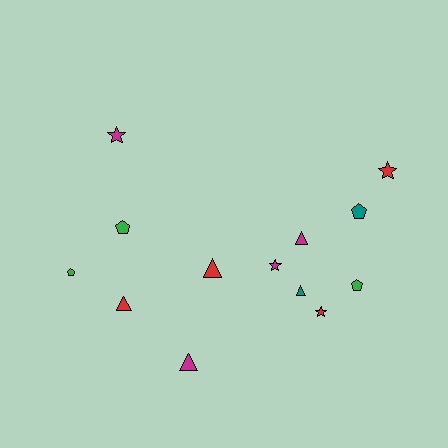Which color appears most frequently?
Magenta, with 4 objects.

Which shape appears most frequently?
Triangle, with 5 objects.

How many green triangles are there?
There are no green triangles.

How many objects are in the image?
There are 13 objects.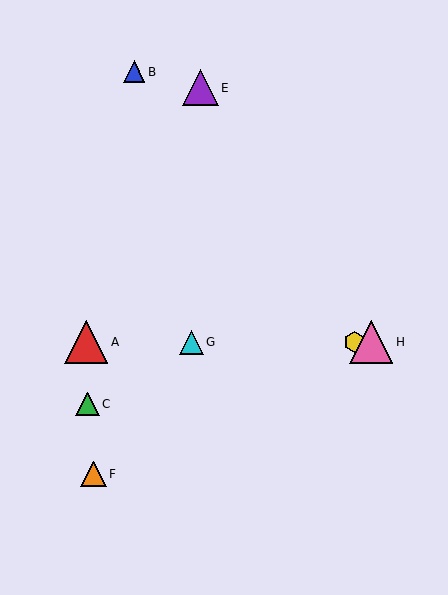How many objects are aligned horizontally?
4 objects (A, D, G, H) are aligned horizontally.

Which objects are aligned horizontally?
Objects A, D, G, H are aligned horizontally.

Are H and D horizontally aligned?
Yes, both are at y≈342.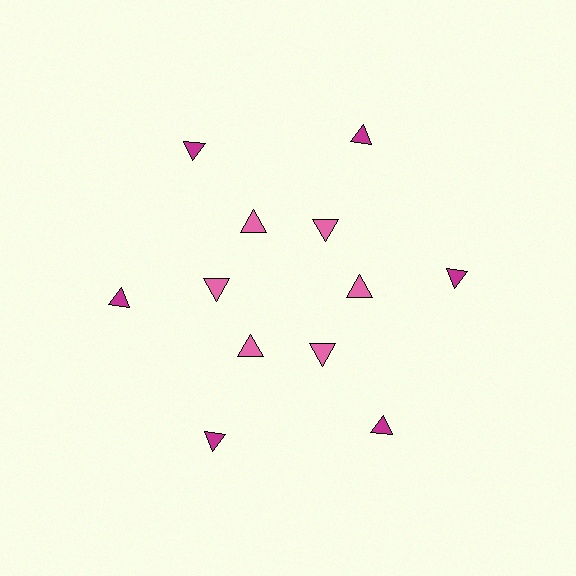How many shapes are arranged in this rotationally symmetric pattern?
There are 12 shapes, arranged in 6 groups of 2.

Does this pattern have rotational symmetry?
Yes, this pattern has 6-fold rotational symmetry. It looks the same after rotating 60 degrees around the center.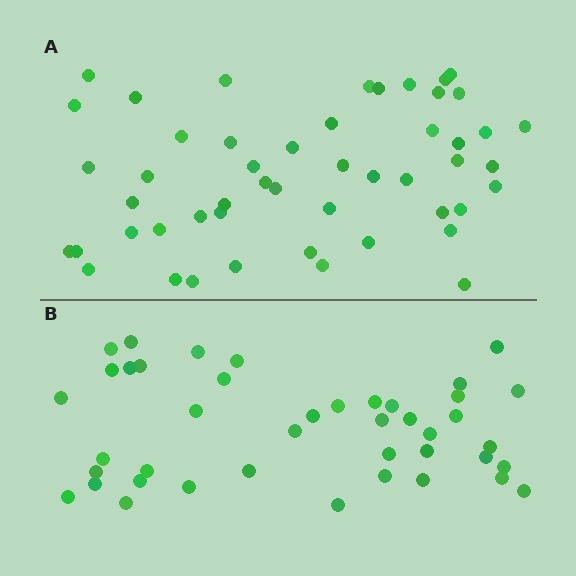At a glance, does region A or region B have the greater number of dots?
Region A (the top region) has more dots.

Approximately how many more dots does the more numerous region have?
Region A has roughly 8 or so more dots than region B.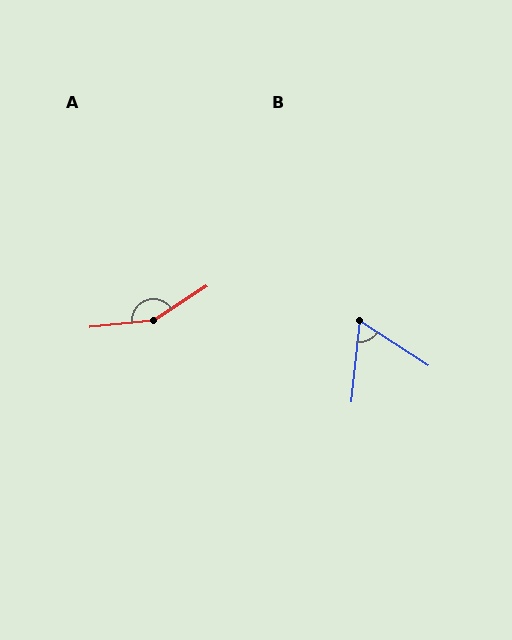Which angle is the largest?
A, at approximately 153 degrees.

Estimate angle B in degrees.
Approximately 63 degrees.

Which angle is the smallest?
B, at approximately 63 degrees.